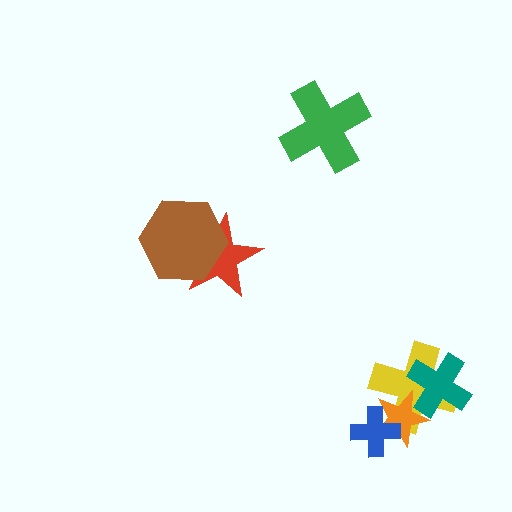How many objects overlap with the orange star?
3 objects overlap with the orange star.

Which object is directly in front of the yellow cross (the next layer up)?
The orange star is directly in front of the yellow cross.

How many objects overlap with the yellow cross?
3 objects overlap with the yellow cross.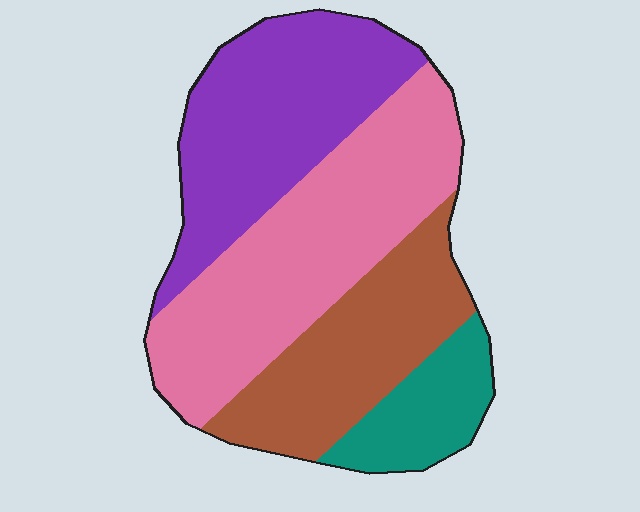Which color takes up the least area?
Teal, at roughly 10%.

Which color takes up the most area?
Pink, at roughly 35%.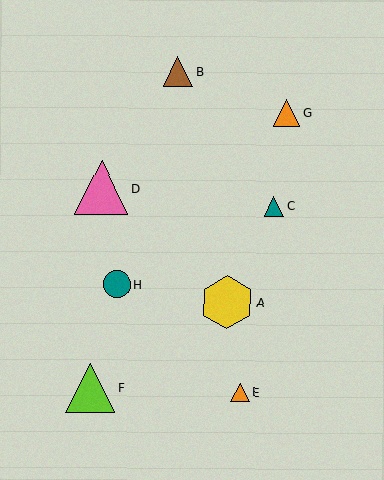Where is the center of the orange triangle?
The center of the orange triangle is at (240, 393).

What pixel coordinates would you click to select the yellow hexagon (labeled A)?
Click at (227, 303) to select the yellow hexagon A.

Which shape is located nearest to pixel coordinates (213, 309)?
The yellow hexagon (labeled A) at (227, 303) is nearest to that location.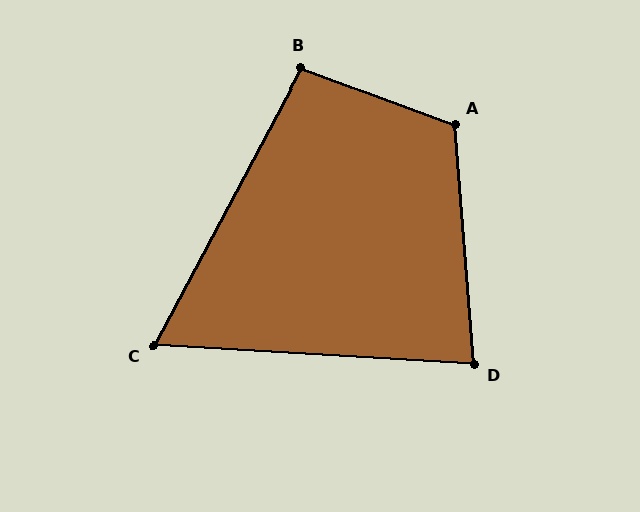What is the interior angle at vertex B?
Approximately 98 degrees (obtuse).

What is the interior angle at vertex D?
Approximately 82 degrees (acute).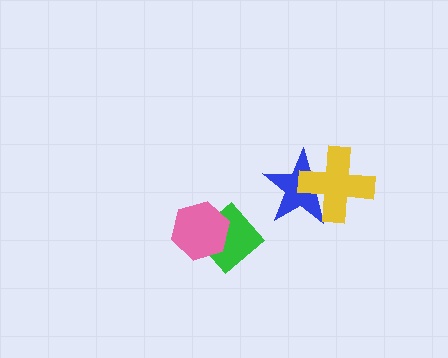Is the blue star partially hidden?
Yes, it is partially covered by another shape.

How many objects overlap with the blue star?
1 object overlaps with the blue star.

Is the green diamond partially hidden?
Yes, it is partially covered by another shape.